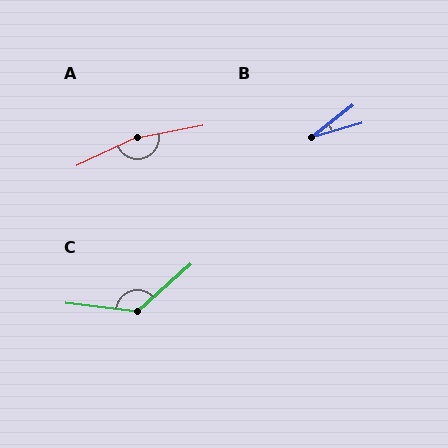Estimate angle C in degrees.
Approximately 132 degrees.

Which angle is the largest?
A, at approximately 166 degrees.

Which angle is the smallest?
B, at approximately 22 degrees.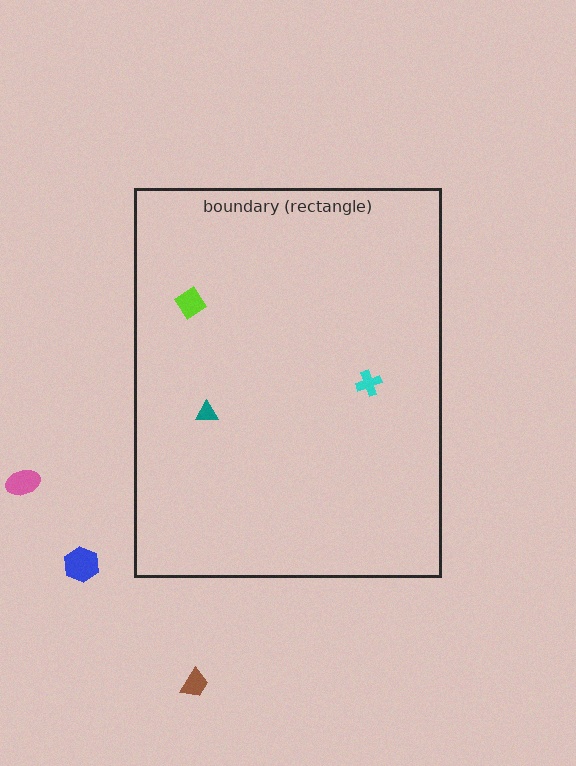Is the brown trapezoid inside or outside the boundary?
Outside.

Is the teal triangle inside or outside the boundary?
Inside.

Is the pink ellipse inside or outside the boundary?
Outside.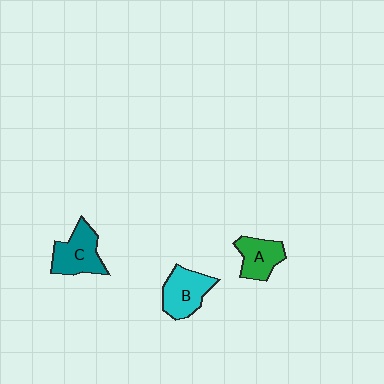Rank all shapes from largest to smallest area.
From largest to smallest: C (teal), B (cyan), A (green).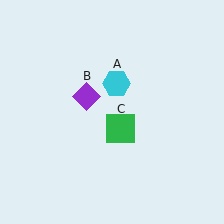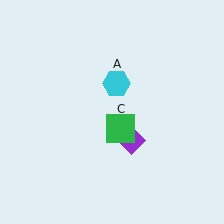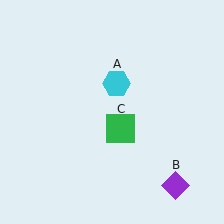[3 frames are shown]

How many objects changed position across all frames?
1 object changed position: purple diamond (object B).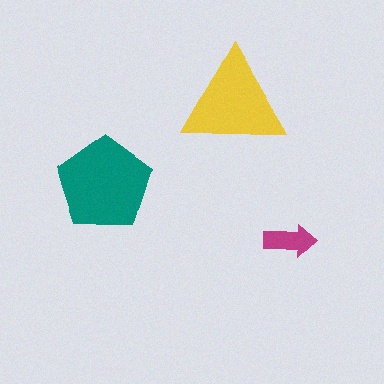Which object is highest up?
The yellow triangle is topmost.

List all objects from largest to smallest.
The teal pentagon, the yellow triangle, the magenta arrow.